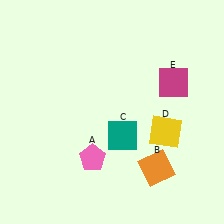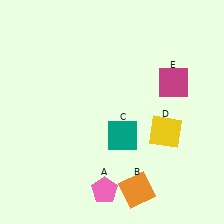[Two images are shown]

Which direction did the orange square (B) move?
The orange square (B) moved down.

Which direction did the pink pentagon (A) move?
The pink pentagon (A) moved down.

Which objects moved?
The objects that moved are: the pink pentagon (A), the orange square (B).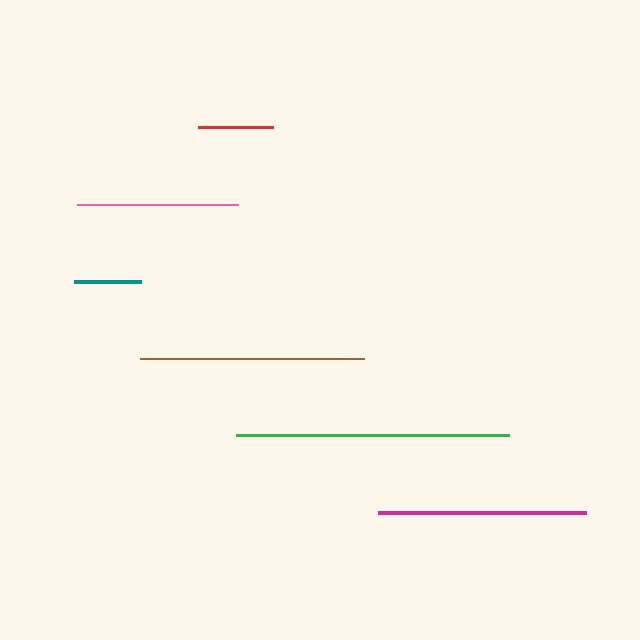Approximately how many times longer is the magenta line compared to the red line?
The magenta line is approximately 2.8 times the length of the red line.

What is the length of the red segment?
The red segment is approximately 75 pixels long.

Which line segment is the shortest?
The teal line is the shortest at approximately 67 pixels.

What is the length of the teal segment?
The teal segment is approximately 67 pixels long.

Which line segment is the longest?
The green line is the longest at approximately 273 pixels.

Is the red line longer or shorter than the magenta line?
The magenta line is longer than the red line.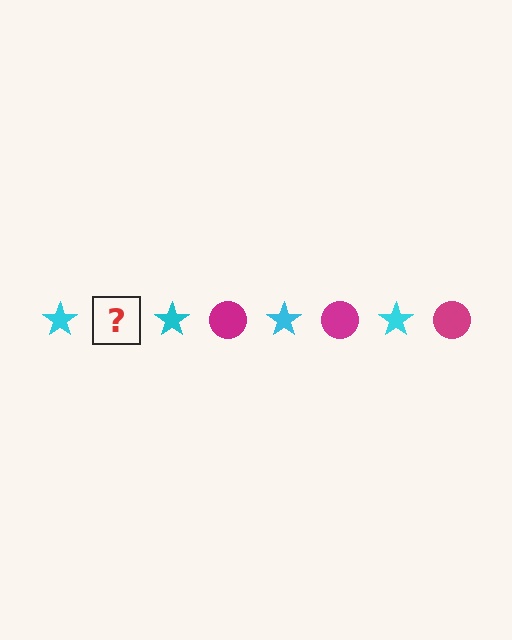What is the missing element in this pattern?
The missing element is a magenta circle.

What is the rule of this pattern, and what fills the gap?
The rule is that the pattern alternates between cyan star and magenta circle. The gap should be filled with a magenta circle.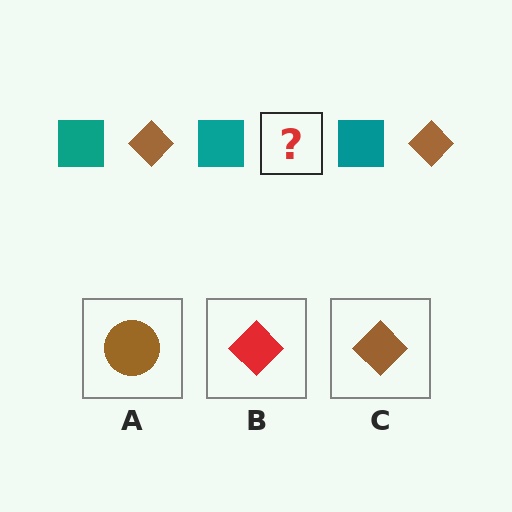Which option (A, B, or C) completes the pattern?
C.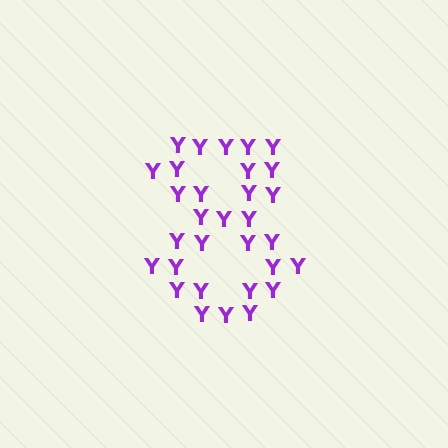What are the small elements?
The small elements are letter Y's.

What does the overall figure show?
The overall figure shows the digit 8.